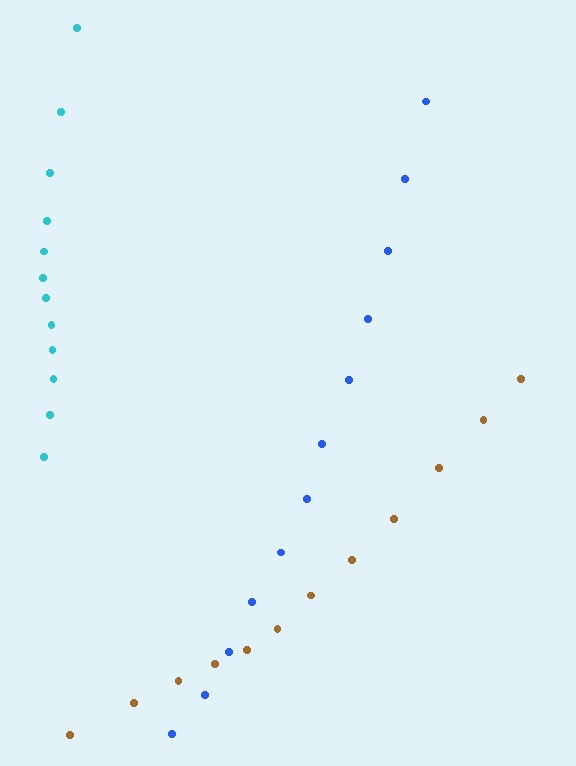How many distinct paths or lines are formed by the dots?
There are 3 distinct paths.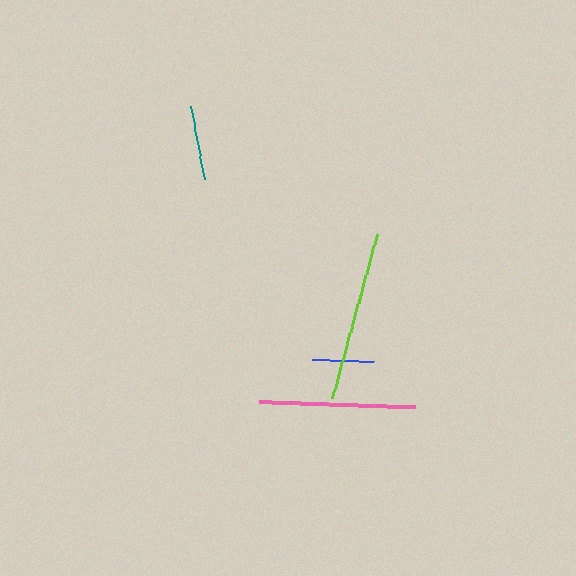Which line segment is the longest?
The lime line is the longest at approximately 170 pixels.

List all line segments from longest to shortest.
From longest to shortest: lime, pink, teal, blue.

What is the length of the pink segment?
The pink segment is approximately 156 pixels long.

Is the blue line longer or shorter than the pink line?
The pink line is longer than the blue line.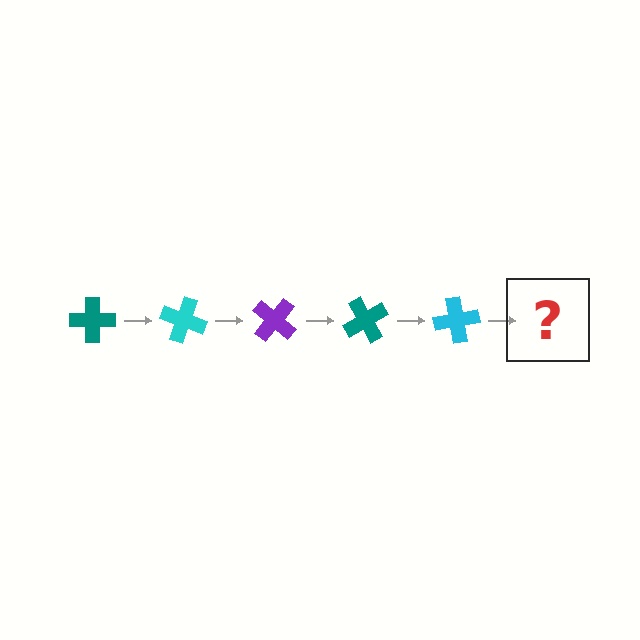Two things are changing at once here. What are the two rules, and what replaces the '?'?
The two rules are that it rotates 20 degrees each step and the color cycles through teal, cyan, and purple. The '?' should be a purple cross, rotated 100 degrees from the start.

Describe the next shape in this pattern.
It should be a purple cross, rotated 100 degrees from the start.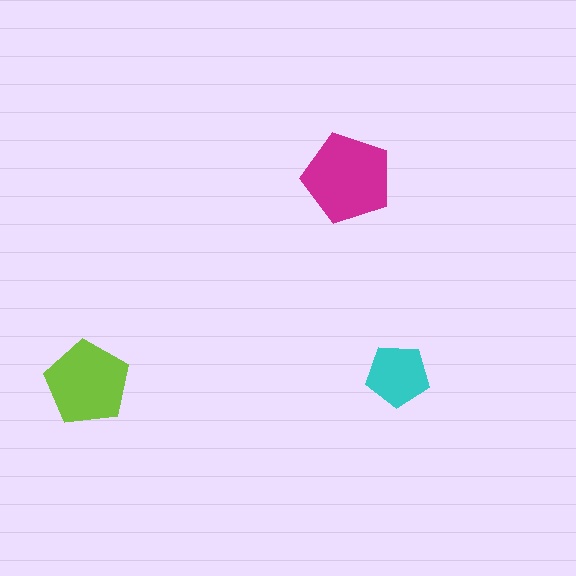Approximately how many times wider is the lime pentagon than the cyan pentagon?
About 1.5 times wider.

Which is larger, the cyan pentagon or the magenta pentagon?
The magenta one.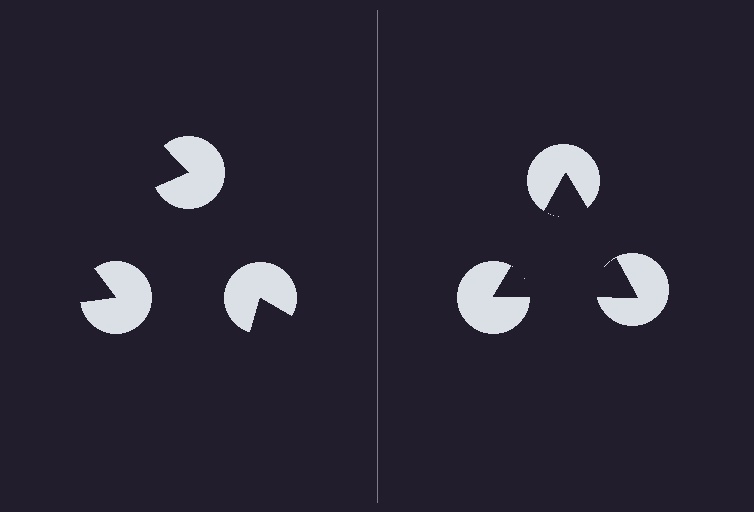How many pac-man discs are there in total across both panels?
6 — 3 on each side.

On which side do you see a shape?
An illusory triangle appears on the right side. On the left side the wedge cuts are rotated, so no coherent shape forms.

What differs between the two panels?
The pac-man discs are positioned identically on both sides; only the wedge orientations differ. On the right they align to a triangle; on the left they are misaligned.